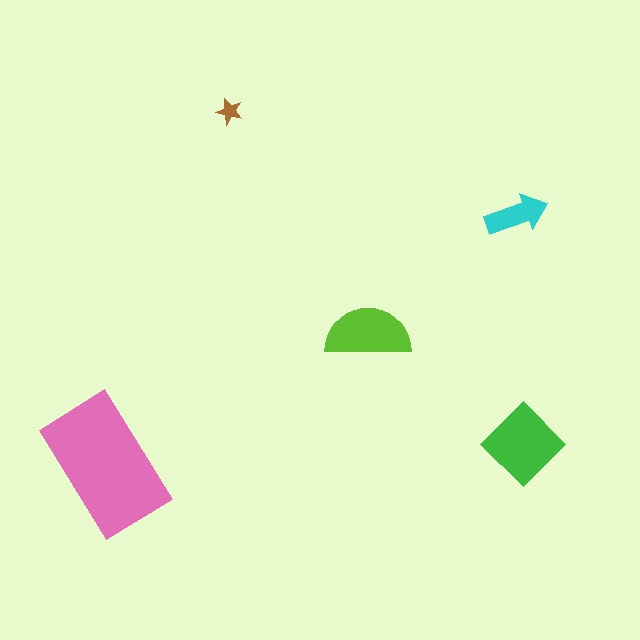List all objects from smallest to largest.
The brown star, the cyan arrow, the lime semicircle, the green diamond, the pink rectangle.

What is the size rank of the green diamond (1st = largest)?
2nd.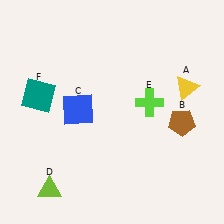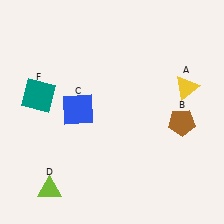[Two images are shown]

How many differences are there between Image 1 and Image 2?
There is 1 difference between the two images.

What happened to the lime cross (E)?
The lime cross (E) was removed in Image 2. It was in the top-right area of Image 1.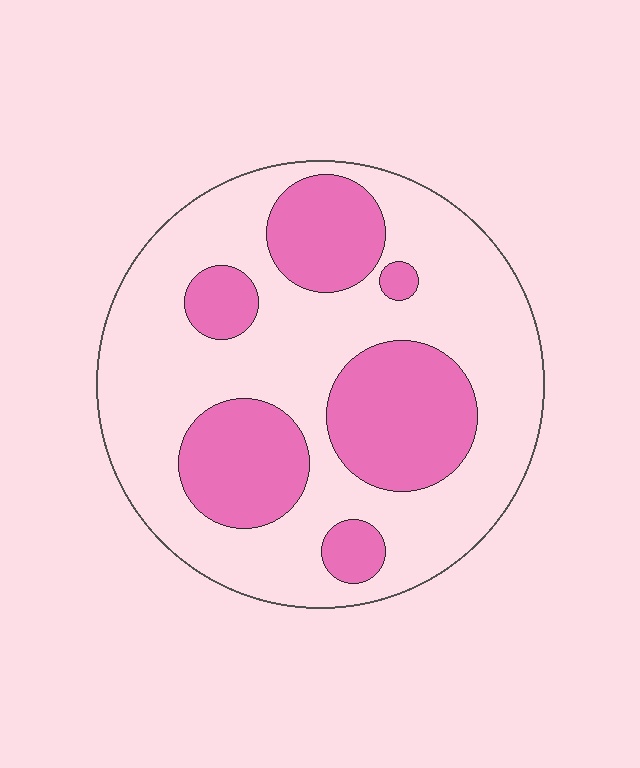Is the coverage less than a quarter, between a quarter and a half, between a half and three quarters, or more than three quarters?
Between a quarter and a half.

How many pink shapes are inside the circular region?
6.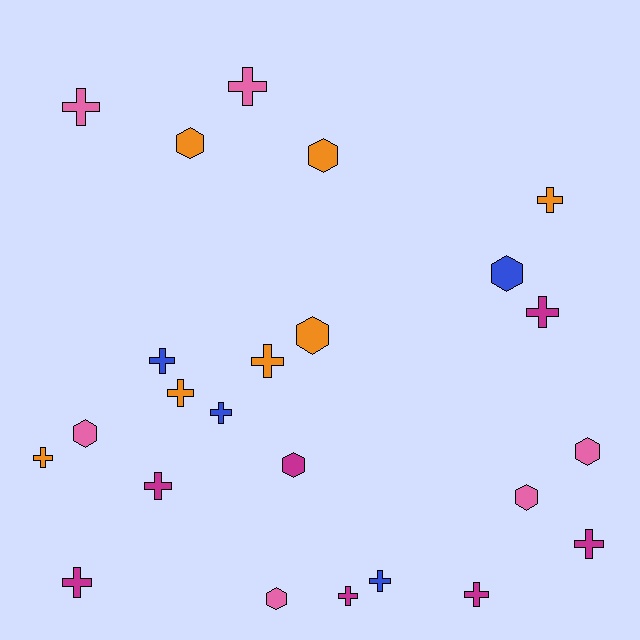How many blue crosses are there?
There are 3 blue crosses.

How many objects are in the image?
There are 24 objects.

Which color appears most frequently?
Magenta, with 7 objects.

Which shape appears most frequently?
Cross, with 15 objects.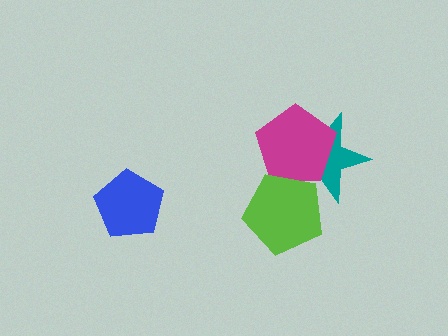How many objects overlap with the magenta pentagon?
2 objects overlap with the magenta pentagon.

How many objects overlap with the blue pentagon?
0 objects overlap with the blue pentagon.